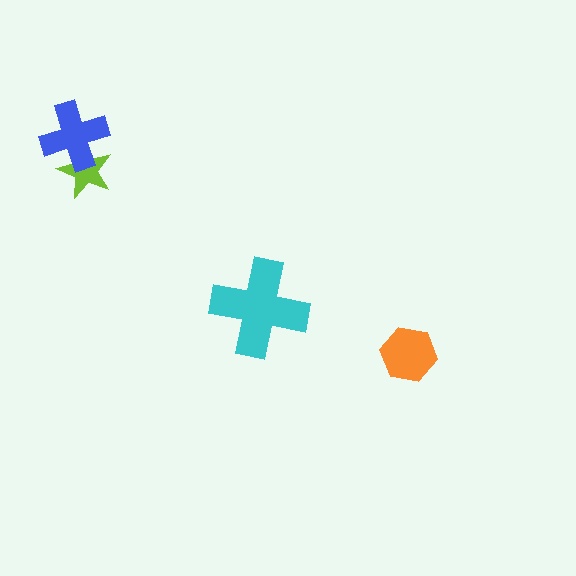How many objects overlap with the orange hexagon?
0 objects overlap with the orange hexagon.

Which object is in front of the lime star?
The blue cross is in front of the lime star.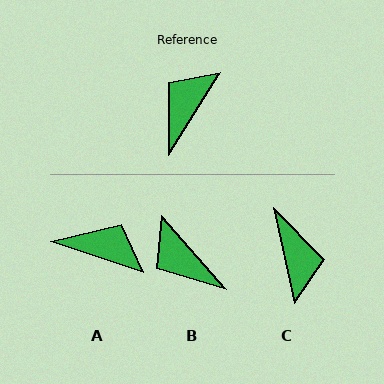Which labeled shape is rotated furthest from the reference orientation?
C, about 136 degrees away.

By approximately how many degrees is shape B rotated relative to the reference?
Approximately 73 degrees counter-clockwise.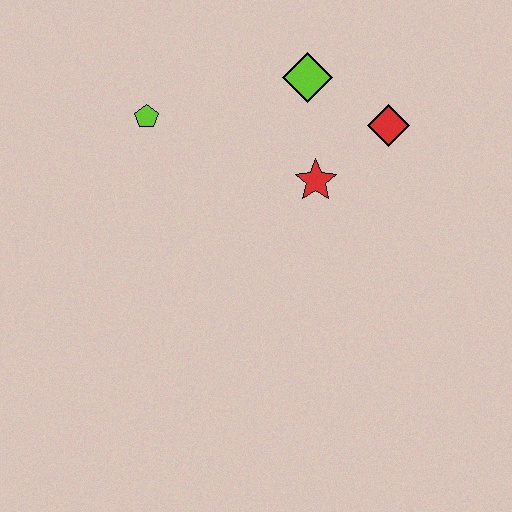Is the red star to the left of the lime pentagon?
No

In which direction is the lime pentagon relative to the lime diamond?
The lime pentagon is to the left of the lime diamond.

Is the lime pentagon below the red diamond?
No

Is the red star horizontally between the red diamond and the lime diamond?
Yes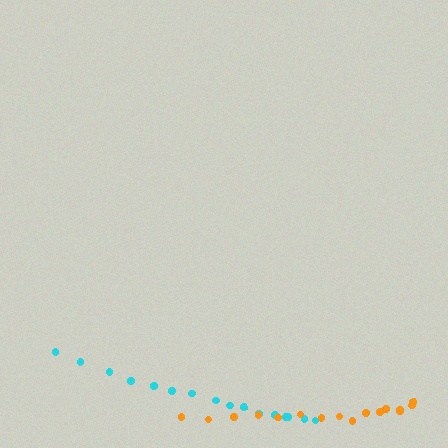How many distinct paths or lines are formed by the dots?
There are 2 distinct paths.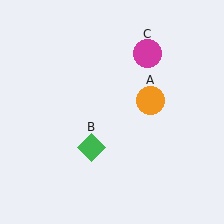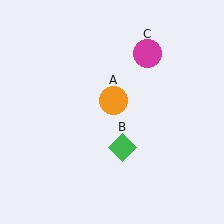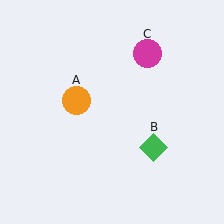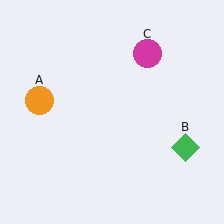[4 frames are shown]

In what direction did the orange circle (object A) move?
The orange circle (object A) moved left.